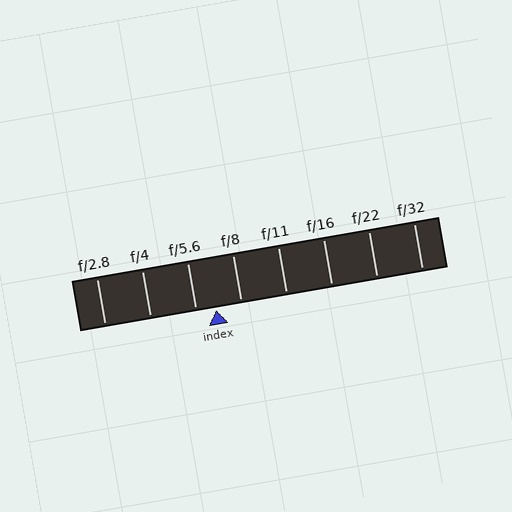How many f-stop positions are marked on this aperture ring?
There are 8 f-stop positions marked.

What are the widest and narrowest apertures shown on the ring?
The widest aperture shown is f/2.8 and the narrowest is f/32.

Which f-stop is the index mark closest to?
The index mark is closest to f/5.6.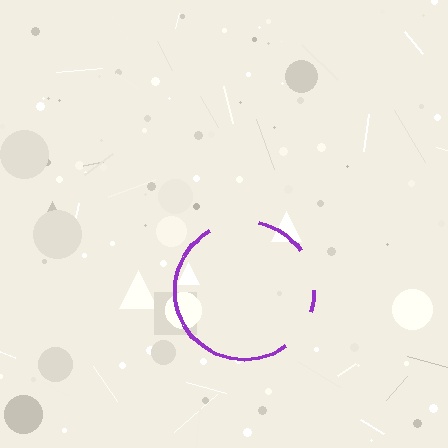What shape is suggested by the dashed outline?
The dashed outline suggests a circle.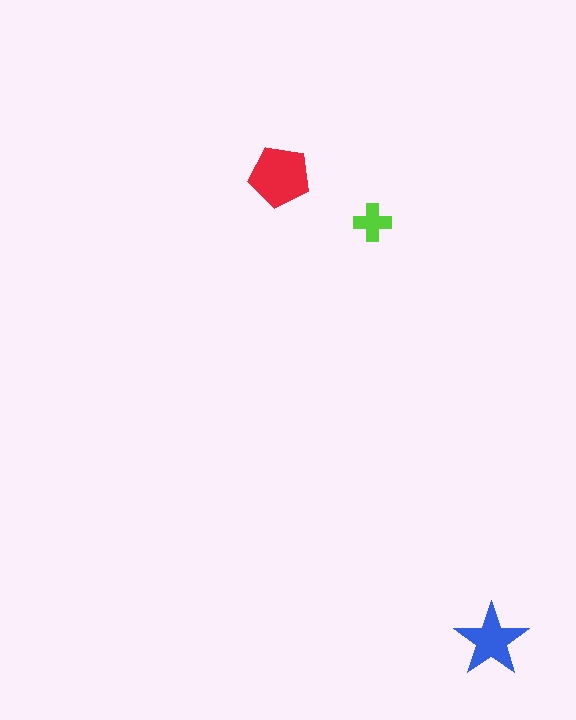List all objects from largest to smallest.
The red pentagon, the blue star, the lime cross.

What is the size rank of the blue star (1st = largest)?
2nd.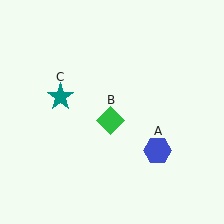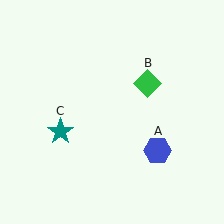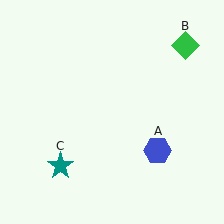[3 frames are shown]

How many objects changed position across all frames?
2 objects changed position: green diamond (object B), teal star (object C).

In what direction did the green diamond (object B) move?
The green diamond (object B) moved up and to the right.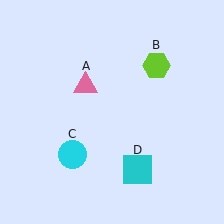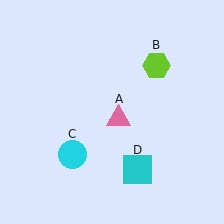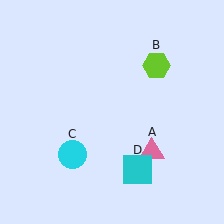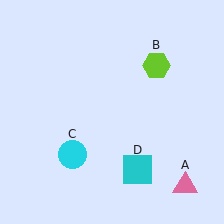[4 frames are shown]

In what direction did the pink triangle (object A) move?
The pink triangle (object A) moved down and to the right.